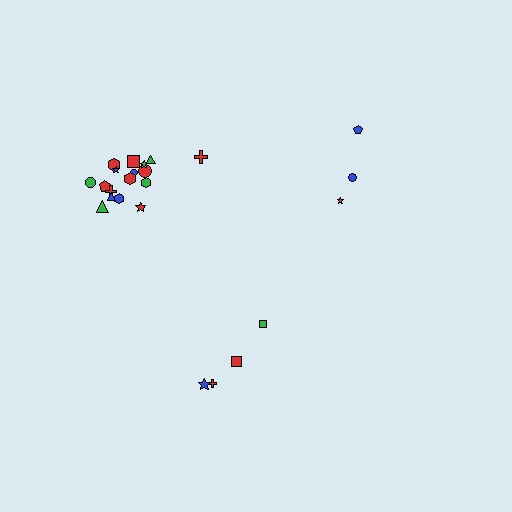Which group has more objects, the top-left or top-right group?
The top-left group.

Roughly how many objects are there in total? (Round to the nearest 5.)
Roughly 25 objects in total.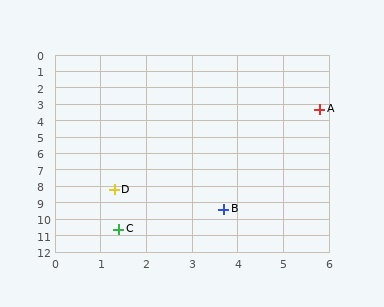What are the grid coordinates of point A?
Point A is at approximately (5.8, 3.3).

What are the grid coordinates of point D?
Point D is at approximately (1.3, 8.2).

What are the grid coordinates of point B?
Point B is at approximately (3.7, 9.4).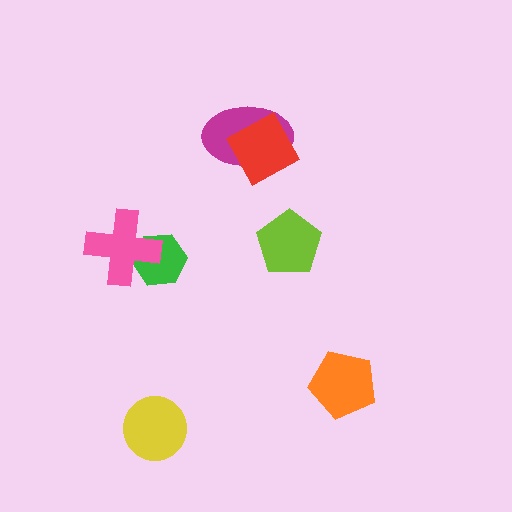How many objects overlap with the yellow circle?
0 objects overlap with the yellow circle.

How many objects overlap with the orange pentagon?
0 objects overlap with the orange pentagon.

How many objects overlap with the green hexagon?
1 object overlaps with the green hexagon.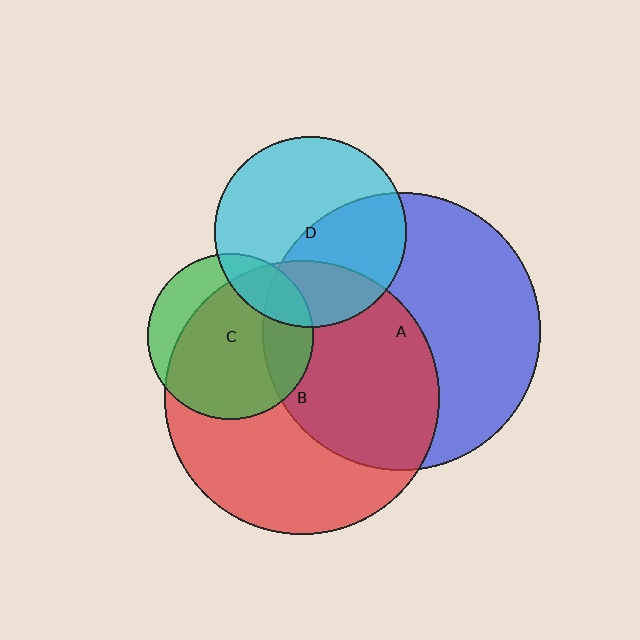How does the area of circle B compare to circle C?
Approximately 2.7 times.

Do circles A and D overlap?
Yes.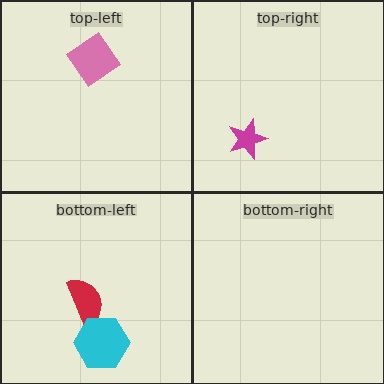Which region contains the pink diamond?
The top-left region.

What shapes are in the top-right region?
The magenta star.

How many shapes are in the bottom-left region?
2.